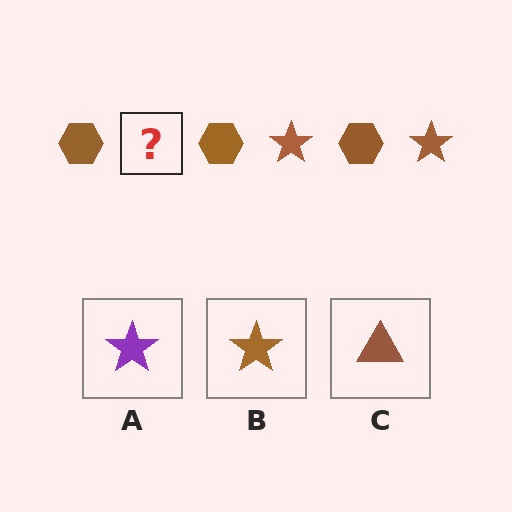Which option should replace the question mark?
Option B.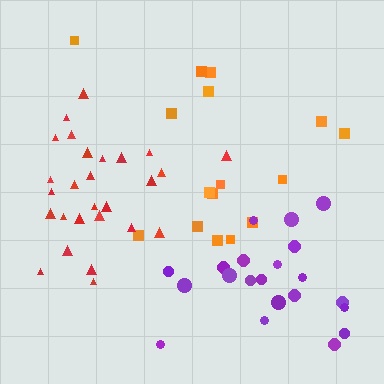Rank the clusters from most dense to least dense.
red, purple, orange.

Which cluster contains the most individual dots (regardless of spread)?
Red (27).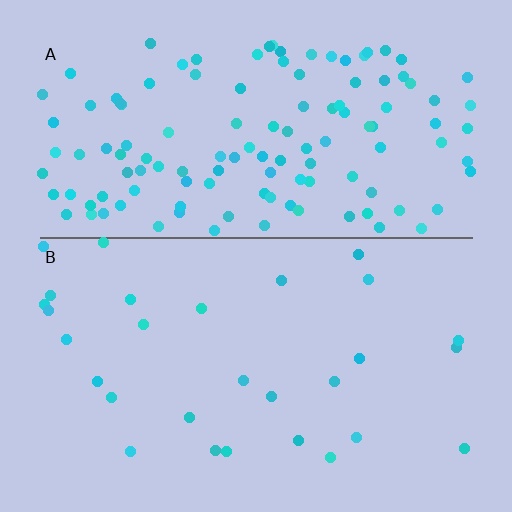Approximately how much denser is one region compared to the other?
Approximately 4.3× — region A over region B.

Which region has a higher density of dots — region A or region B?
A (the top).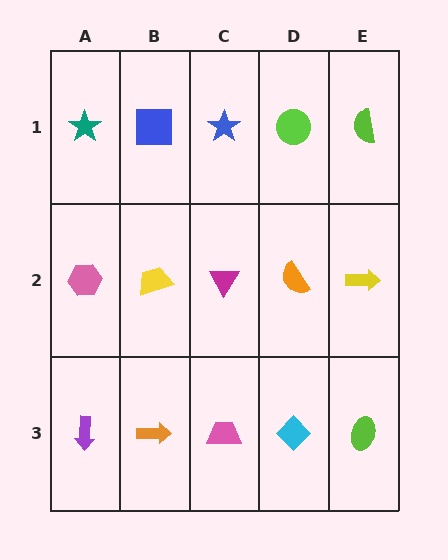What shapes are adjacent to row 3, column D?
An orange semicircle (row 2, column D), a pink trapezoid (row 3, column C), a lime ellipse (row 3, column E).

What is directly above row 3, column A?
A pink hexagon.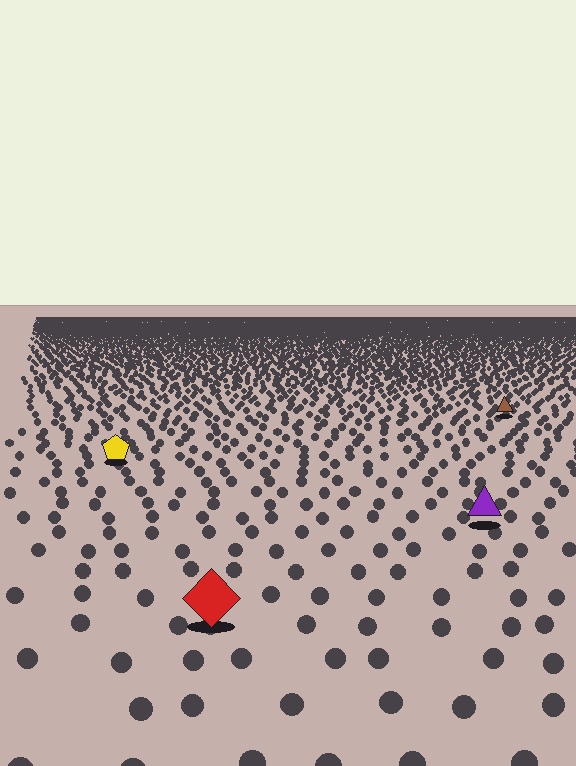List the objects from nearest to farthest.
From nearest to farthest: the red diamond, the purple triangle, the yellow pentagon, the brown triangle.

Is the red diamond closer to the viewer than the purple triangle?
Yes. The red diamond is closer — you can tell from the texture gradient: the ground texture is coarser near it.